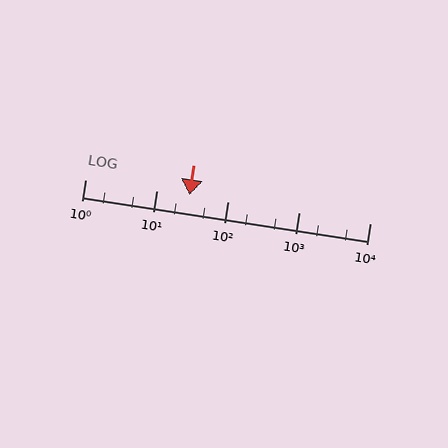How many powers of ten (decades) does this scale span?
The scale spans 4 decades, from 1 to 10000.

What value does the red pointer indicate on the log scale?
The pointer indicates approximately 29.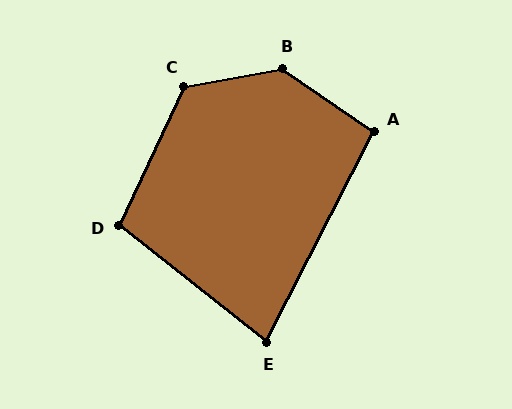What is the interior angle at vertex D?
Approximately 104 degrees (obtuse).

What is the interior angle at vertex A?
Approximately 98 degrees (obtuse).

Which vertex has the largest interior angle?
B, at approximately 135 degrees.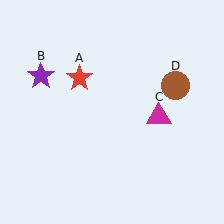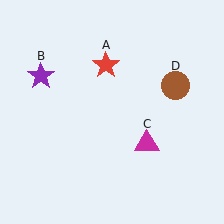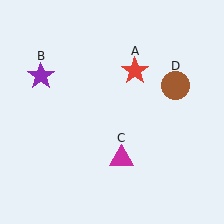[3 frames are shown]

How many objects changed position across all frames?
2 objects changed position: red star (object A), magenta triangle (object C).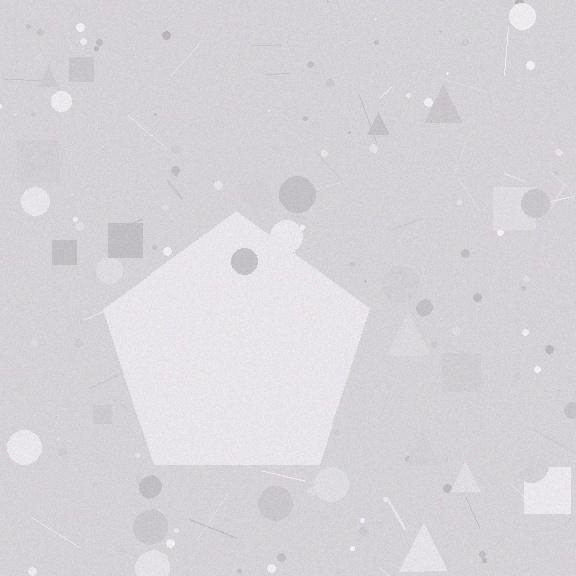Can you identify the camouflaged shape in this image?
The camouflaged shape is a pentagon.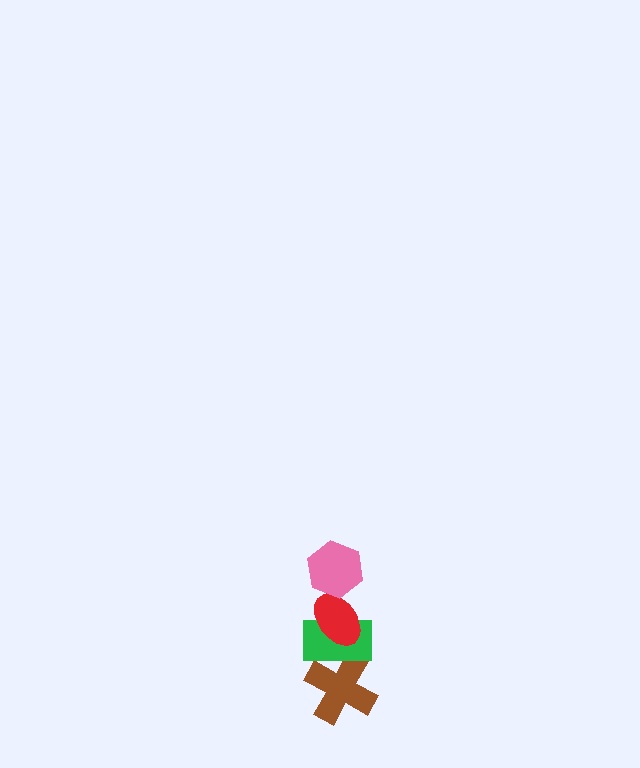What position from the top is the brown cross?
The brown cross is 4th from the top.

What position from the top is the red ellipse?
The red ellipse is 2nd from the top.